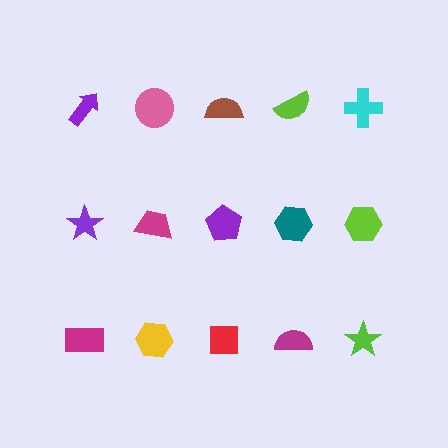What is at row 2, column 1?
A purple star.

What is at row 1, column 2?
A pink circle.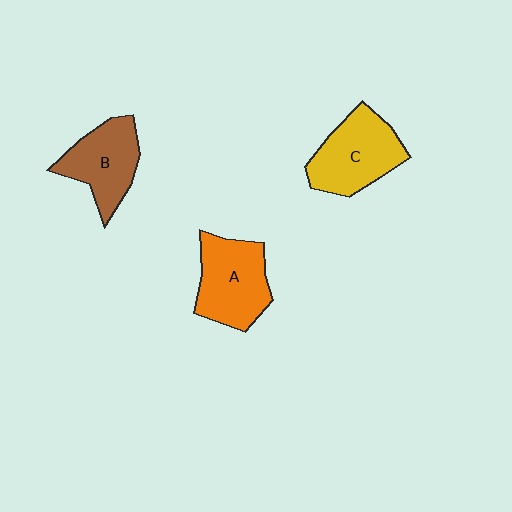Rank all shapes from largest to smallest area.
From largest to smallest: C (yellow), A (orange), B (brown).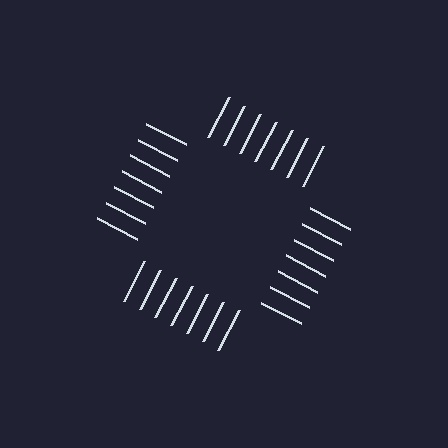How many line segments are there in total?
28 — 7 along each of the 4 edges.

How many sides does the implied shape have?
4 sides — the line-ends trace a square.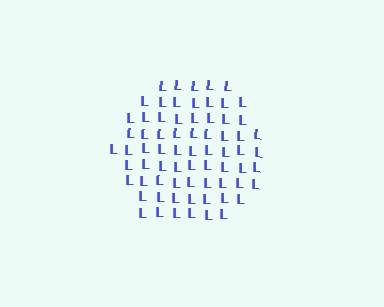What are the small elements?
The small elements are letter L's.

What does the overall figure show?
The overall figure shows a hexagon.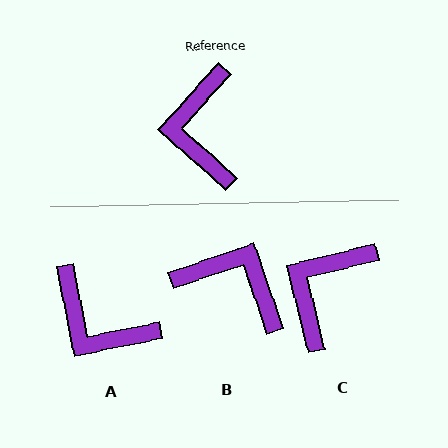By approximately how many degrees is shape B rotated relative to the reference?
Approximately 119 degrees clockwise.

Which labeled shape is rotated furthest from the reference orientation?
B, about 119 degrees away.